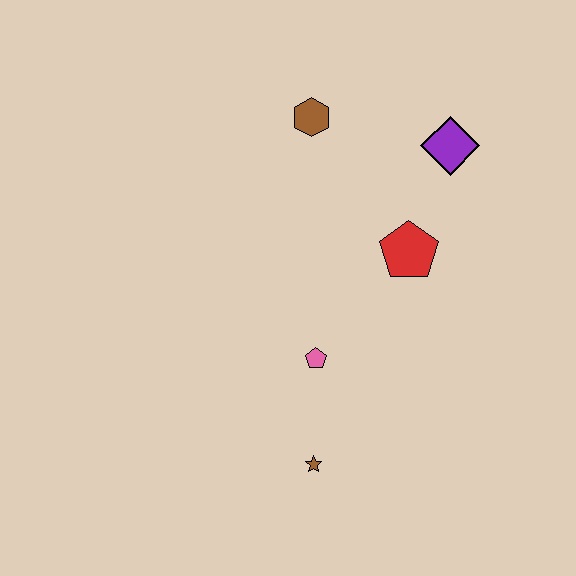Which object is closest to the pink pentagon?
The brown star is closest to the pink pentagon.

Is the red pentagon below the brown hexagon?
Yes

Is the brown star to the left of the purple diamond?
Yes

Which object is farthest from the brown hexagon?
The brown star is farthest from the brown hexagon.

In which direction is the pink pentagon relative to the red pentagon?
The pink pentagon is below the red pentagon.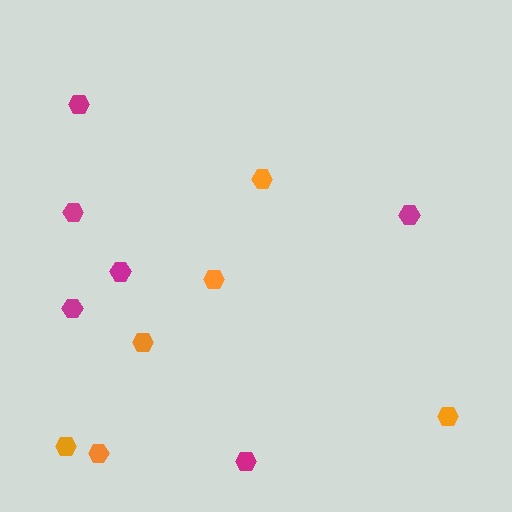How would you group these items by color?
There are 2 groups: one group of orange hexagons (6) and one group of magenta hexagons (6).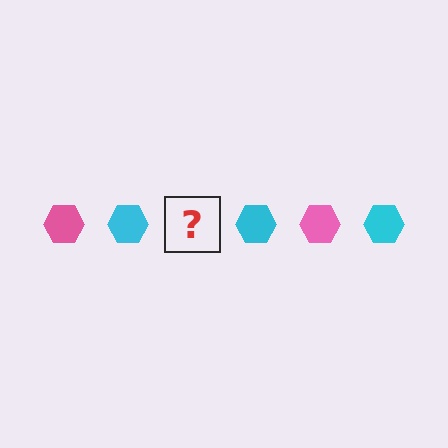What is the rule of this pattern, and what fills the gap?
The rule is that the pattern cycles through pink, cyan hexagons. The gap should be filled with a pink hexagon.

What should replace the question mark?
The question mark should be replaced with a pink hexagon.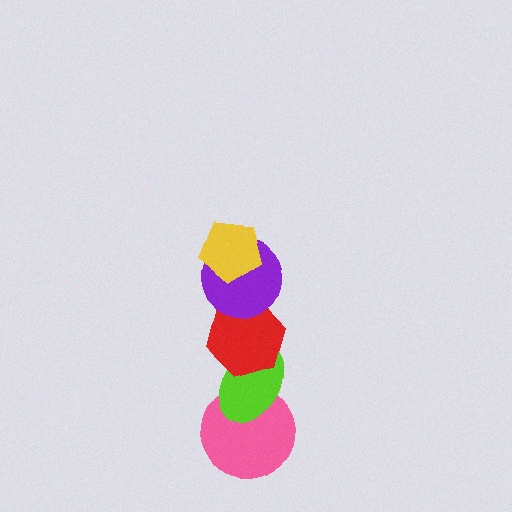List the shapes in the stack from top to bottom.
From top to bottom: the yellow pentagon, the purple circle, the red hexagon, the lime ellipse, the pink circle.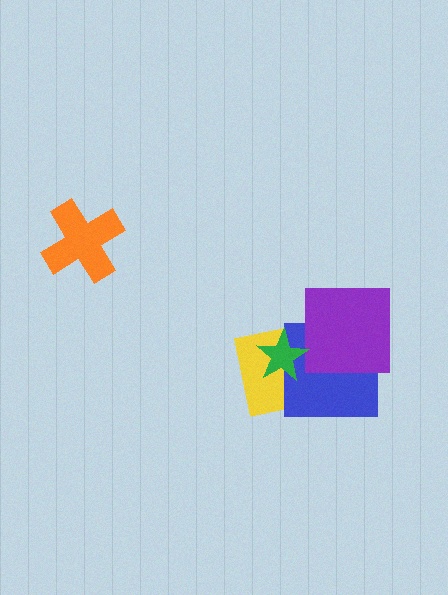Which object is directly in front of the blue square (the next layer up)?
The purple square is directly in front of the blue square.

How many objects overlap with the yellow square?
2 objects overlap with the yellow square.